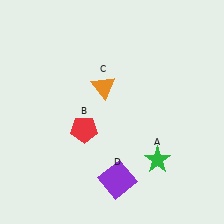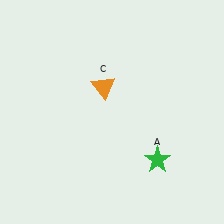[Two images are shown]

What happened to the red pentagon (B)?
The red pentagon (B) was removed in Image 2. It was in the bottom-left area of Image 1.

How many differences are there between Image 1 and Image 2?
There are 2 differences between the two images.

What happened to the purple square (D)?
The purple square (D) was removed in Image 2. It was in the bottom-right area of Image 1.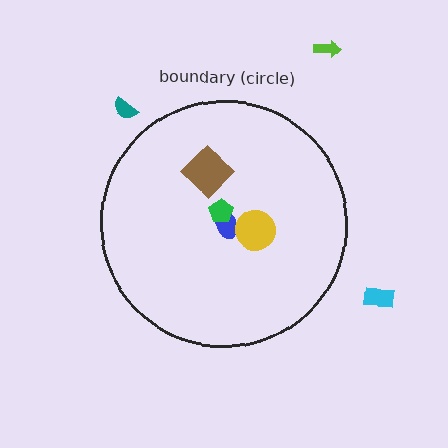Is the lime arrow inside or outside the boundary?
Outside.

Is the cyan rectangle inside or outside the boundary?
Outside.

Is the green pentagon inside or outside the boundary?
Inside.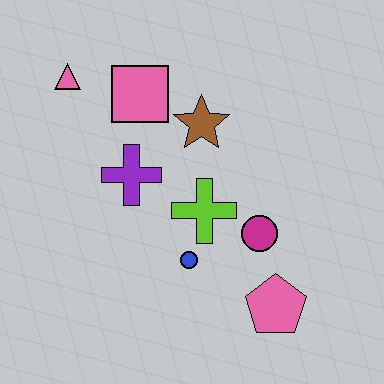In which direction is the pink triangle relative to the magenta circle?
The pink triangle is to the left of the magenta circle.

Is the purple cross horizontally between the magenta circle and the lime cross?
No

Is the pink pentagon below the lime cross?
Yes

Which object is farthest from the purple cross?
The pink pentagon is farthest from the purple cross.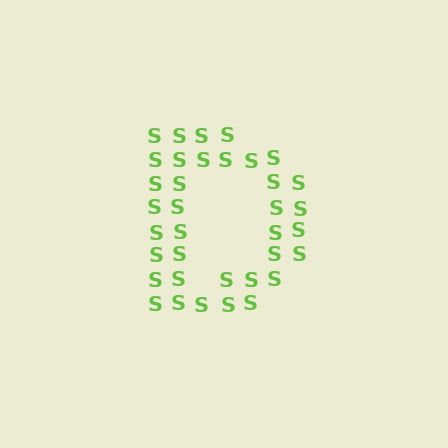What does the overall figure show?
The overall figure shows the letter D.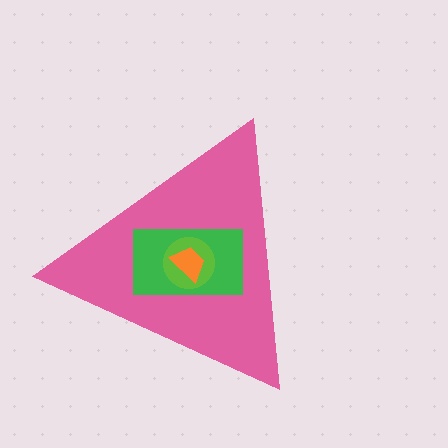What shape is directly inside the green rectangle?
The lime circle.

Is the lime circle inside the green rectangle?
Yes.